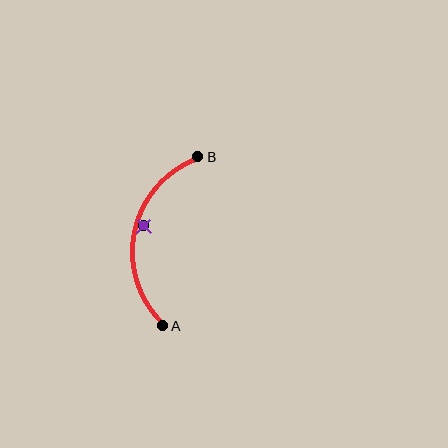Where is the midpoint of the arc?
The arc midpoint is the point on the curve farthest from the straight line joining A and B. It sits to the left of that line.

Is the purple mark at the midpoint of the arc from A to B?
No — the purple mark does not lie on the arc at all. It sits slightly inside the curve.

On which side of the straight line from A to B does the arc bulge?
The arc bulges to the left of the straight line connecting A and B.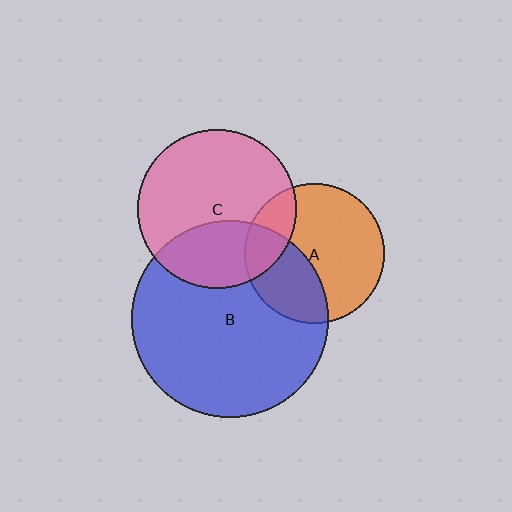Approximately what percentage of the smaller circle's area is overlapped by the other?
Approximately 20%.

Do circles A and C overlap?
Yes.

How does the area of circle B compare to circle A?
Approximately 2.0 times.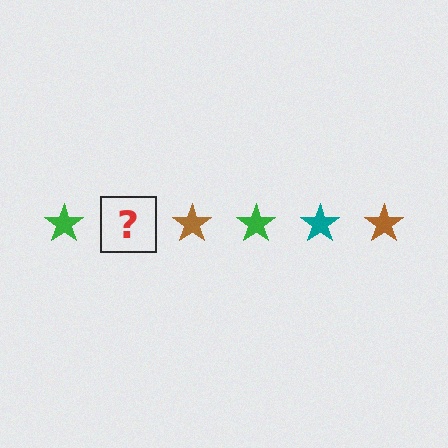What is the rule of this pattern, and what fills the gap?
The rule is that the pattern cycles through green, teal, brown stars. The gap should be filled with a teal star.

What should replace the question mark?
The question mark should be replaced with a teal star.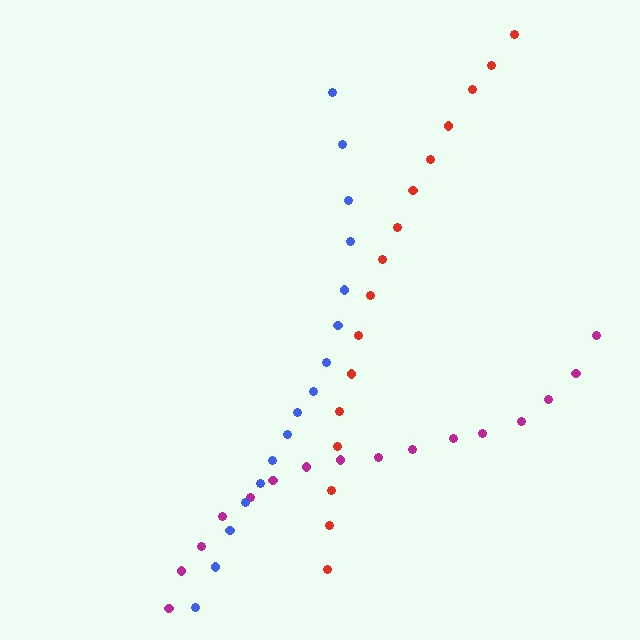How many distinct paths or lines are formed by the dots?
There are 3 distinct paths.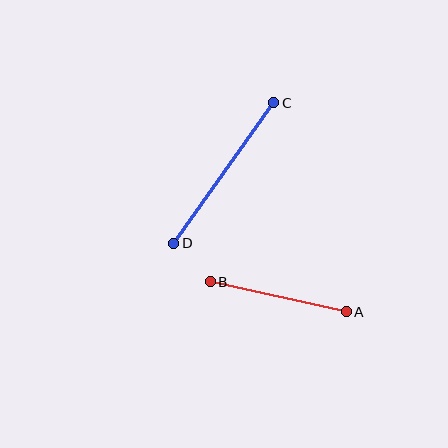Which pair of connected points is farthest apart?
Points C and D are farthest apart.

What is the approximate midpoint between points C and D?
The midpoint is at approximately (224, 173) pixels.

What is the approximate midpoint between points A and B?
The midpoint is at approximately (278, 297) pixels.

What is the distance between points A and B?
The distance is approximately 140 pixels.